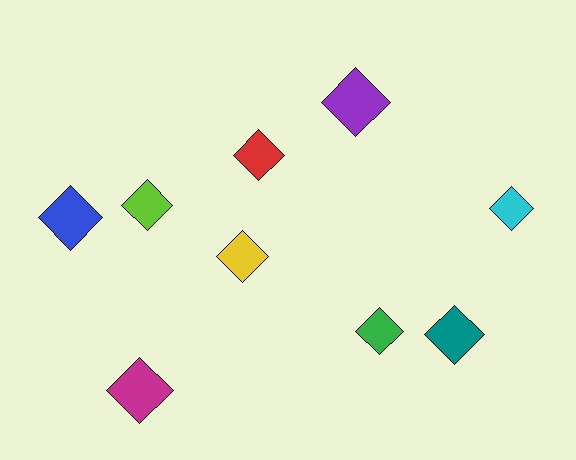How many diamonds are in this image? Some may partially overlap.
There are 9 diamonds.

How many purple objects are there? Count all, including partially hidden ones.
There is 1 purple object.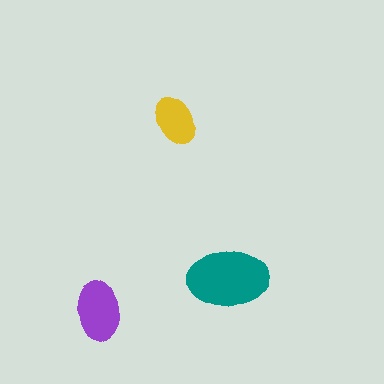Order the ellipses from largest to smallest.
the teal one, the purple one, the yellow one.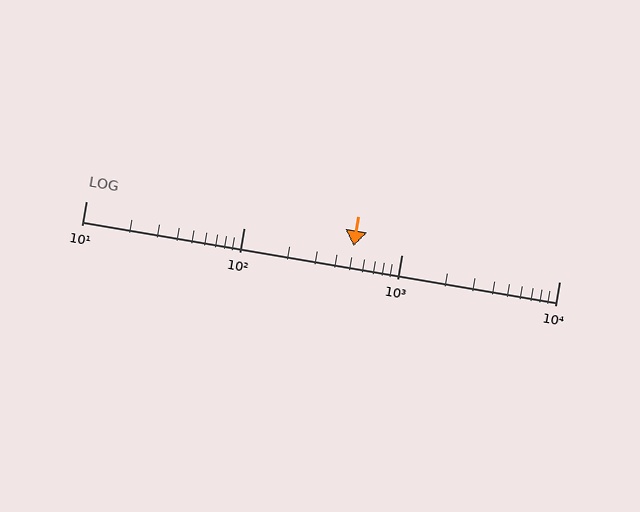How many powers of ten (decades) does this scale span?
The scale spans 3 decades, from 10 to 10000.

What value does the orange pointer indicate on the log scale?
The pointer indicates approximately 500.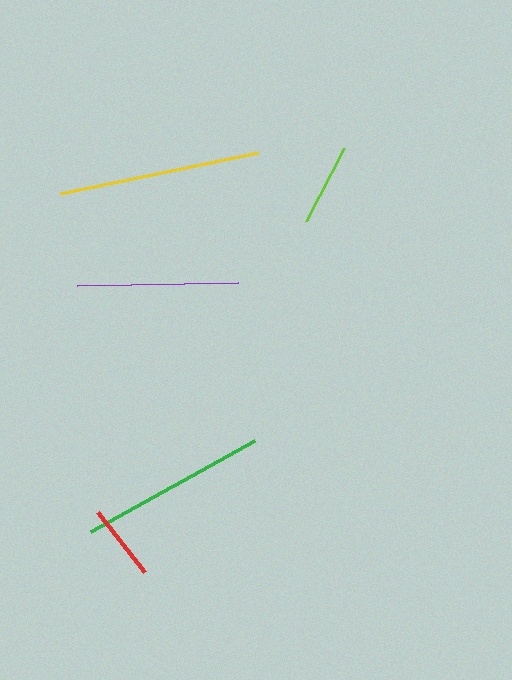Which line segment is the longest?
The yellow line is the longest at approximately 202 pixels.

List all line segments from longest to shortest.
From longest to shortest: yellow, green, purple, lime, red.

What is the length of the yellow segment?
The yellow segment is approximately 202 pixels long.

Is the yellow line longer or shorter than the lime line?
The yellow line is longer than the lime line.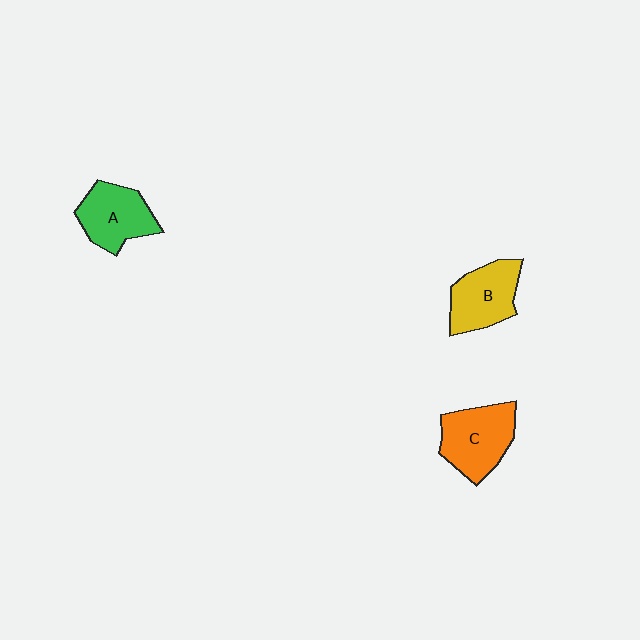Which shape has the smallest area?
Shape A (green).